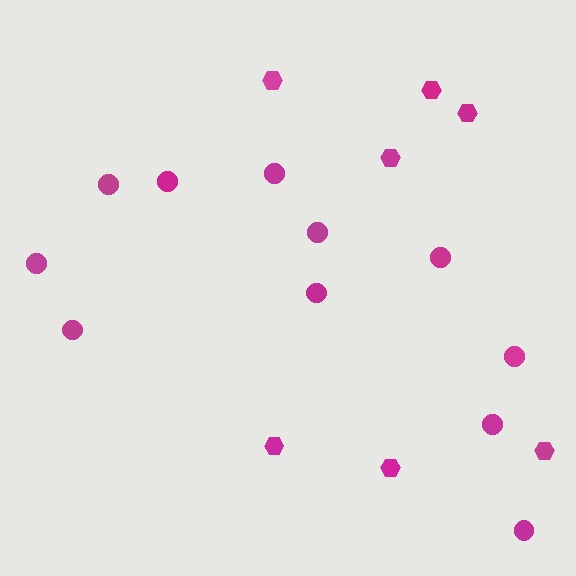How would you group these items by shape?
There are 2 groups: one group of circles (11) and one group of hexagons (7).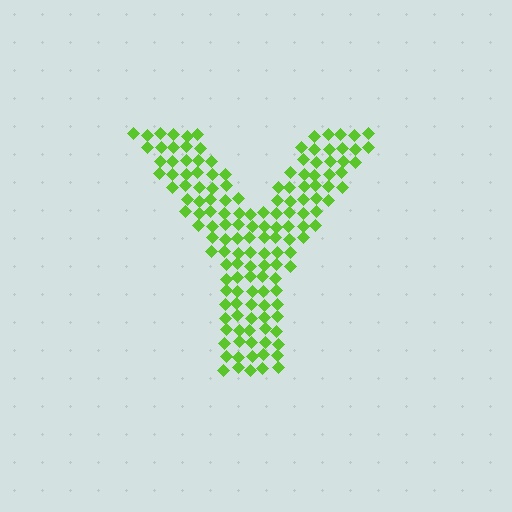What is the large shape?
The large shape is the letter Y.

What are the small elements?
The small elements are diamonds.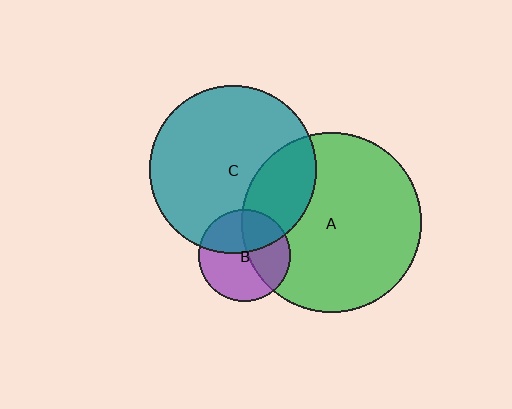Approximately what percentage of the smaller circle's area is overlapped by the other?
Approximately 40%.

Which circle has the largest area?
Circle A (green).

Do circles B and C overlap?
Yes.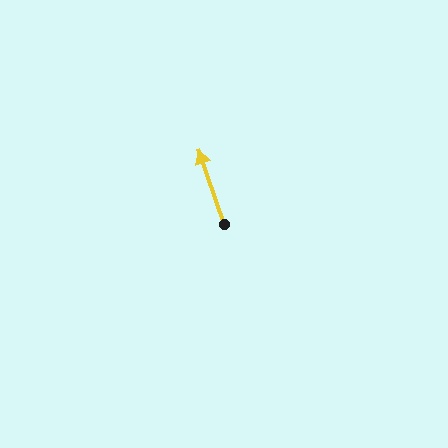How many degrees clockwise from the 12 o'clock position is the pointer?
Approximately 341 degrees.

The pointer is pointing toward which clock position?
Roughly 11 o'clock.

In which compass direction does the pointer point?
North.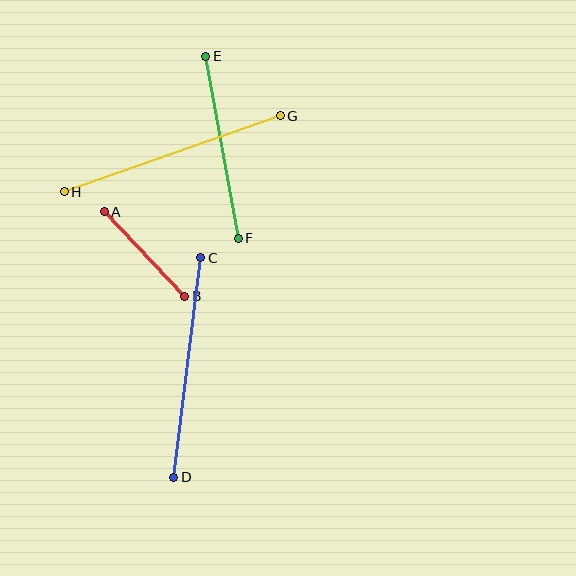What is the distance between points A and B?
The distance is approximately 116 pixels.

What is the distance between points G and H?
The distance is approximately 229 pixels.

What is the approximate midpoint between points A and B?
The midpoint is at approximately (145, 254) pixels.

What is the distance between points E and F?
The distance is approximately 185 pixels.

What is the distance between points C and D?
The distance is approximately 221 pixels.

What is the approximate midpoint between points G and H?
The midpoint is at approximately (172, 154) pixels.